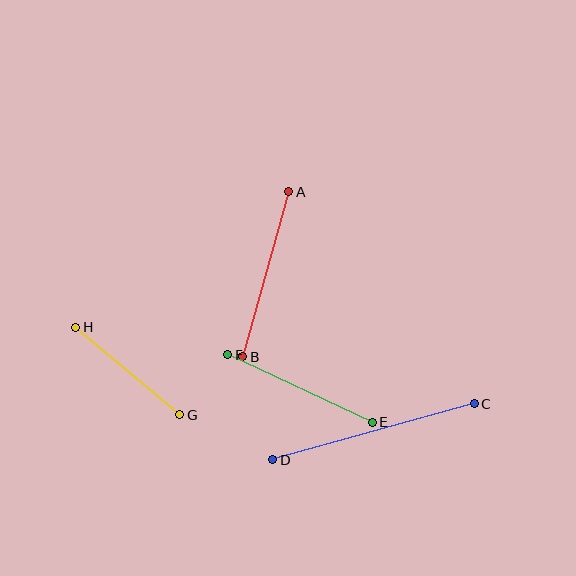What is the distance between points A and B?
The distance is approximately 171 pixels.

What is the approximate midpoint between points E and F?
The midpoint is at approximately (300, 388) pixels.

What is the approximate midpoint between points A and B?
The midpoint is at approximately (266, 274) pixels.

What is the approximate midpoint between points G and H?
The midpoint is at approximately (128, 371) pixels.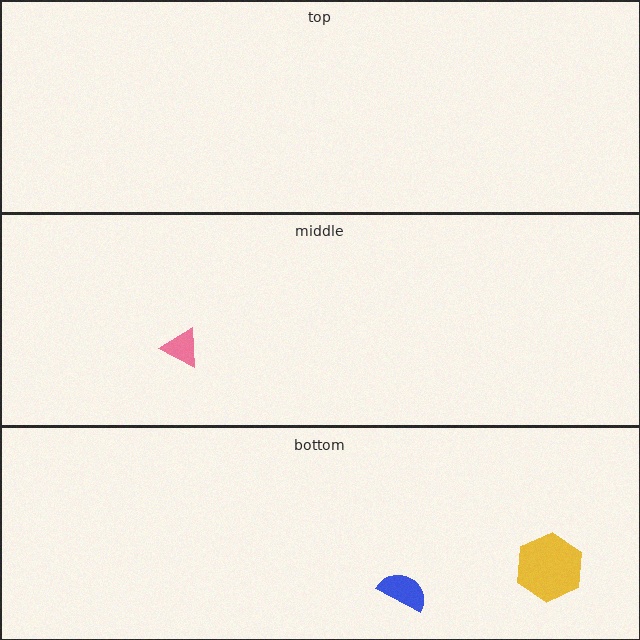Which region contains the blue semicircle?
The bottom region.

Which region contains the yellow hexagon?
The bottom region.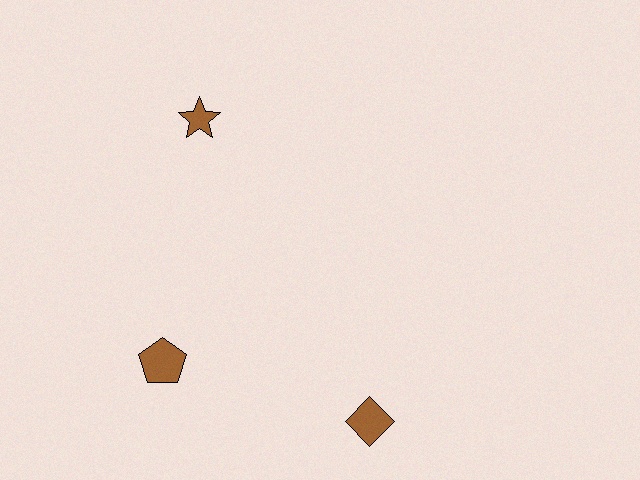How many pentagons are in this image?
There is 1 pentagon.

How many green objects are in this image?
There are no green objects.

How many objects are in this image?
There are 3 objects.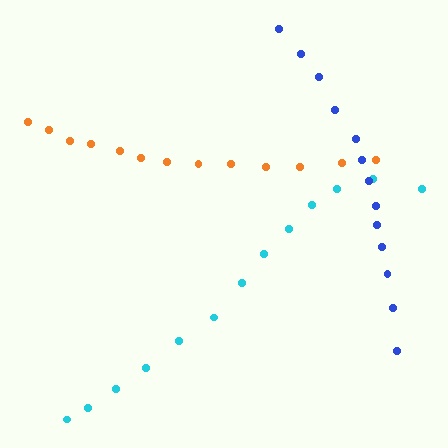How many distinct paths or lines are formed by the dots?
There are 3 distinct paths.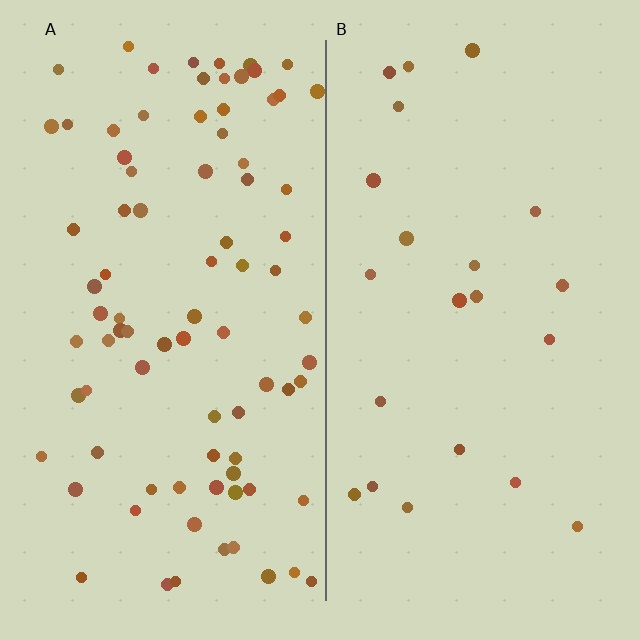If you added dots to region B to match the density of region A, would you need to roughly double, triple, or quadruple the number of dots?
Approximately quadruple.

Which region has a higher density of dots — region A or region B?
A (the left).